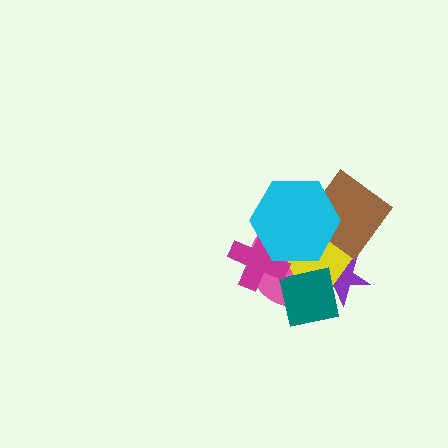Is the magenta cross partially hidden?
Yes, it is partially covered by another shape.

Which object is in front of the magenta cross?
The cyan hexagon is in front of the magenta cross.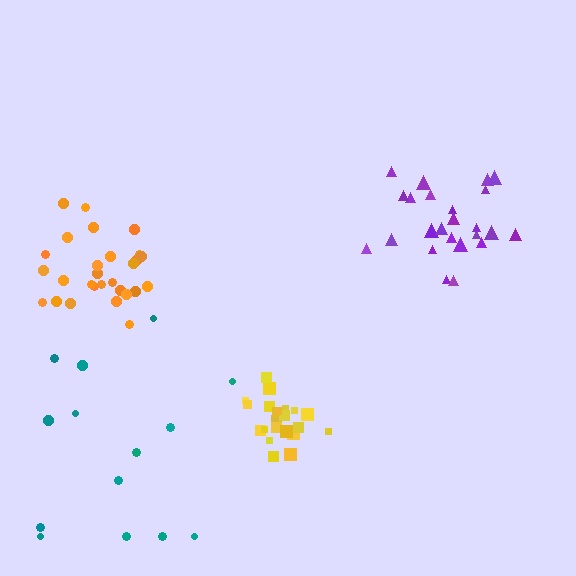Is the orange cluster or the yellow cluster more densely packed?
Yellow.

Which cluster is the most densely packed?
Yellow.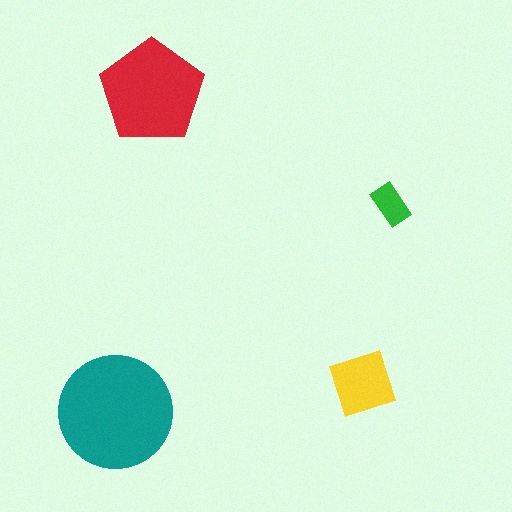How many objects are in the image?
There are 4 objects in the image.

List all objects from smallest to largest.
The green rectangle, the yellow diamond, the red pentagon, the teal circle.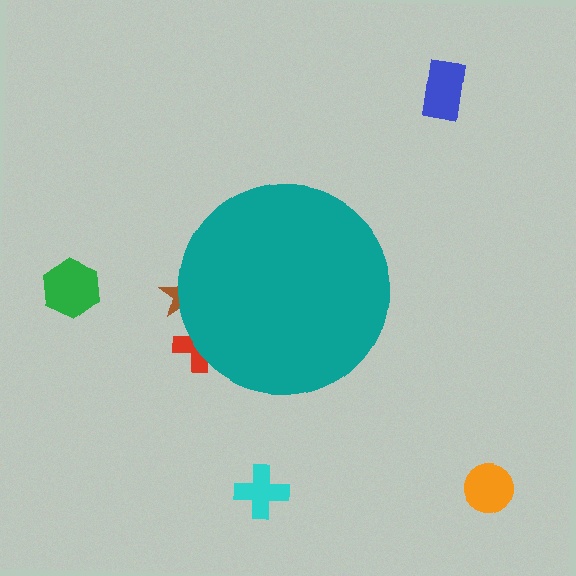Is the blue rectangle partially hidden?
No, the blue rectangle is fully visible.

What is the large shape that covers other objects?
A teal circle.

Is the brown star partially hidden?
Yes, the brown star is partially hidden behind the teal circle.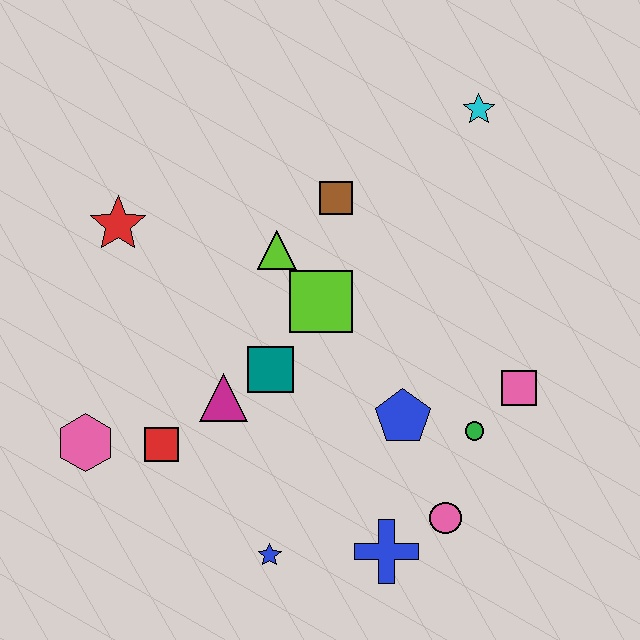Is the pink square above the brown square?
No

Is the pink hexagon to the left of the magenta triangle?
Yes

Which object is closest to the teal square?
The magenta triangle is closest to the teal square.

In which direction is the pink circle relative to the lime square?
The pink circle is below the lime square.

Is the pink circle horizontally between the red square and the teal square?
No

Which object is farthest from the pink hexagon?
The cyan star is farthest from the pink hexagon.